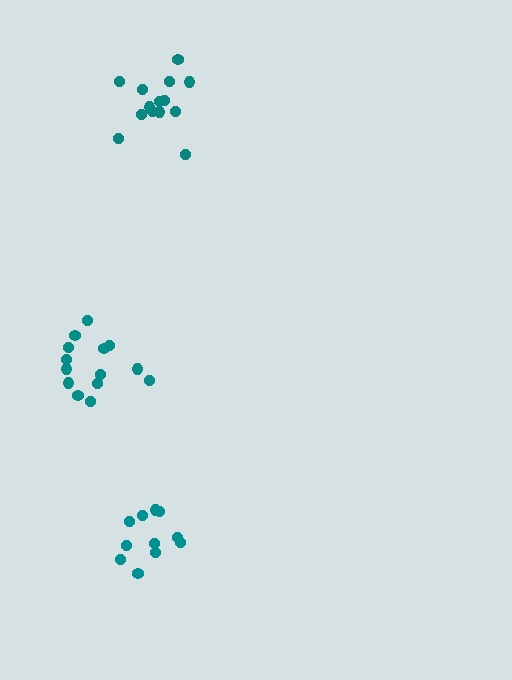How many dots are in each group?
Group 1: 14 dots, Group 2: 11 dots, Group 3: 14 dots (39 total).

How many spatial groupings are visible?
There are 3 spatial groupings.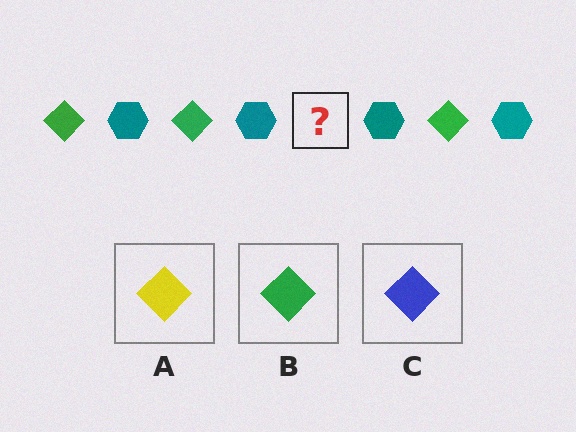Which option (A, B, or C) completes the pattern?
B.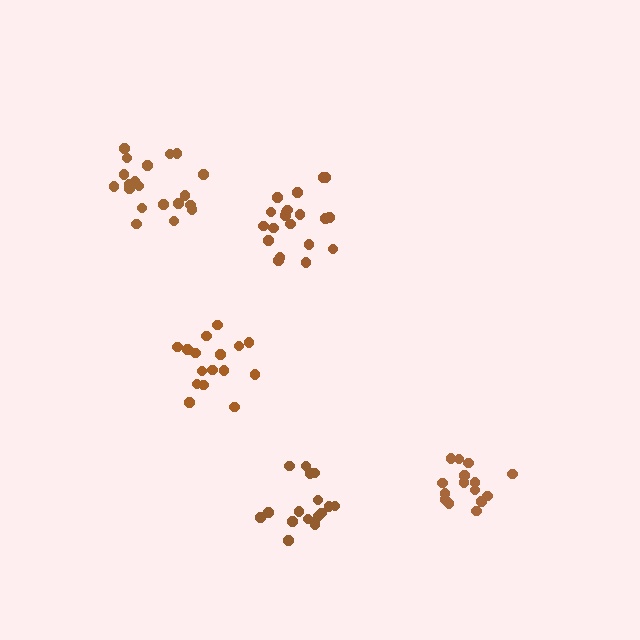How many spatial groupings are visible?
There are 5 spatial groupings.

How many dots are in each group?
Group 1: 15 dots, Group 2: 16 dots, Group 3: 20 dots, Group 4: 16 dots, Group 5: 20 dots (87 total).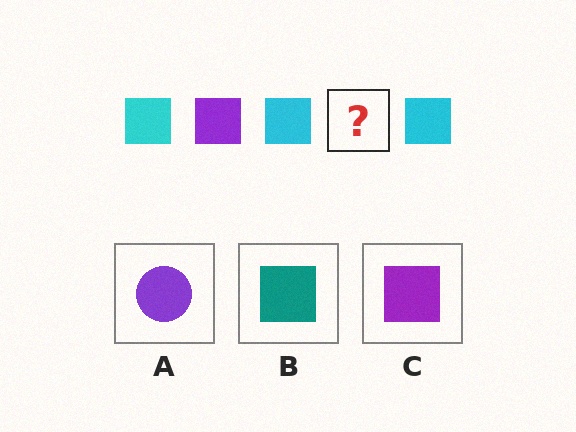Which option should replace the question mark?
Option C.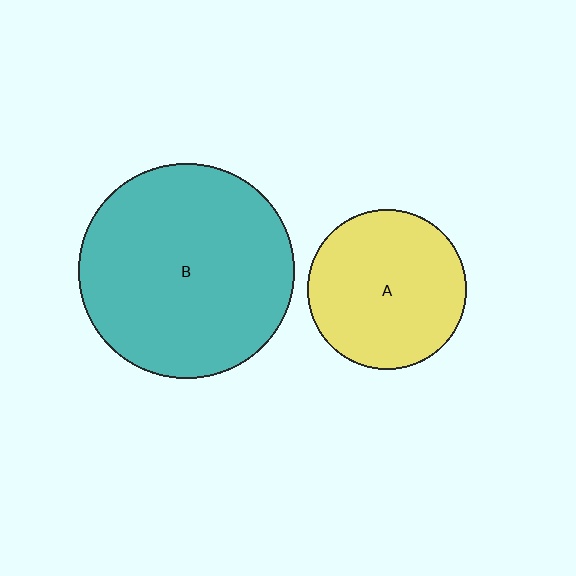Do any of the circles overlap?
No, none of the circles overlap.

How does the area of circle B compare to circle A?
Approximately 1.8 times.